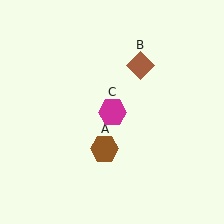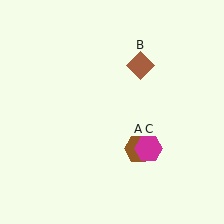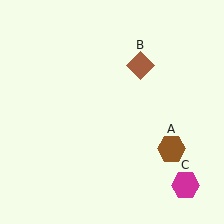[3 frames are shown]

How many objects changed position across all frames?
2 objects changed position: brown hexagon (object A), magenta hexagon (object C).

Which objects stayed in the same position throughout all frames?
Brown diamond (object B) remained stationary.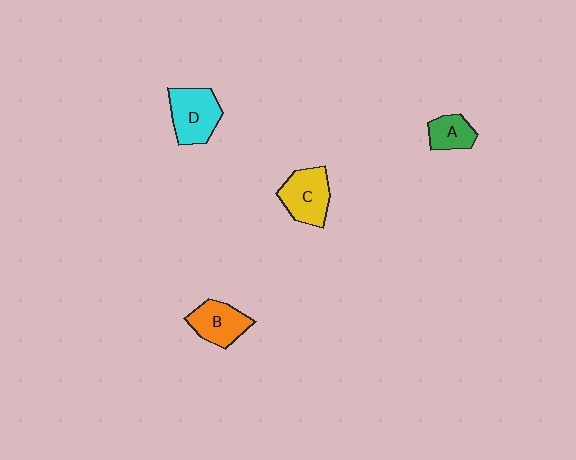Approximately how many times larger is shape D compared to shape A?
Approximately 1.7 times.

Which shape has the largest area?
Shape D (cyan).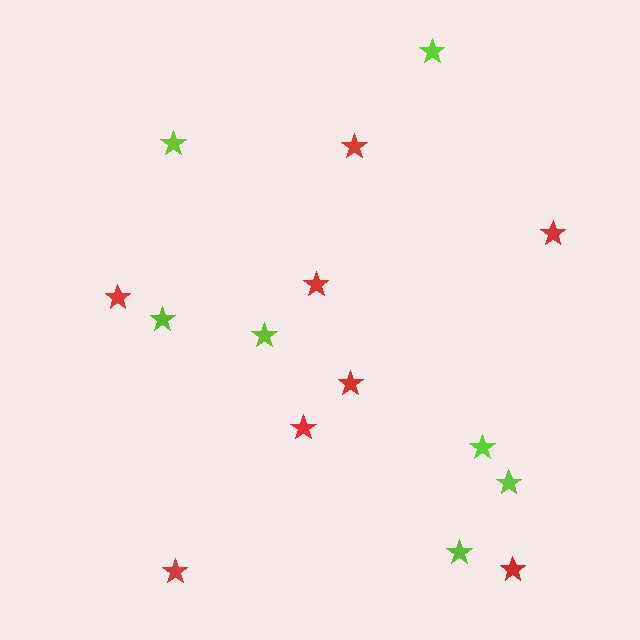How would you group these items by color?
There are 2 groups: one group of red stars (8) and one group of lime stars (7).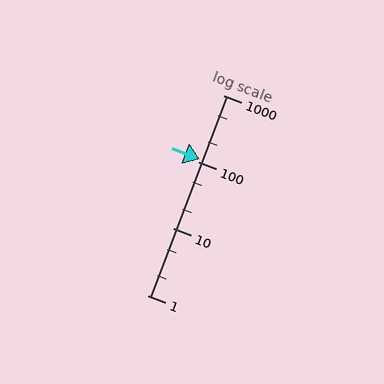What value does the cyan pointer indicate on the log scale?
The pointer indicates approximately 110.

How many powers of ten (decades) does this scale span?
The scale spans 3 decades, from 1 to 1000.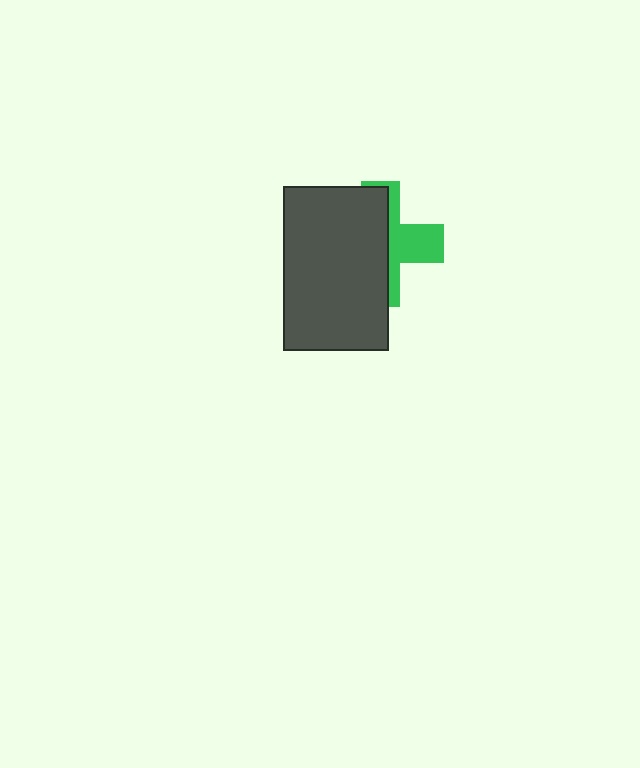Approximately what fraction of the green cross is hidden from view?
Roughly 62% of the green cross is hidden behind the dark gray rectangle.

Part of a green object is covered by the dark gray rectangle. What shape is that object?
It is a cross.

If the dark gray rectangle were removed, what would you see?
You would see the complete green cross.